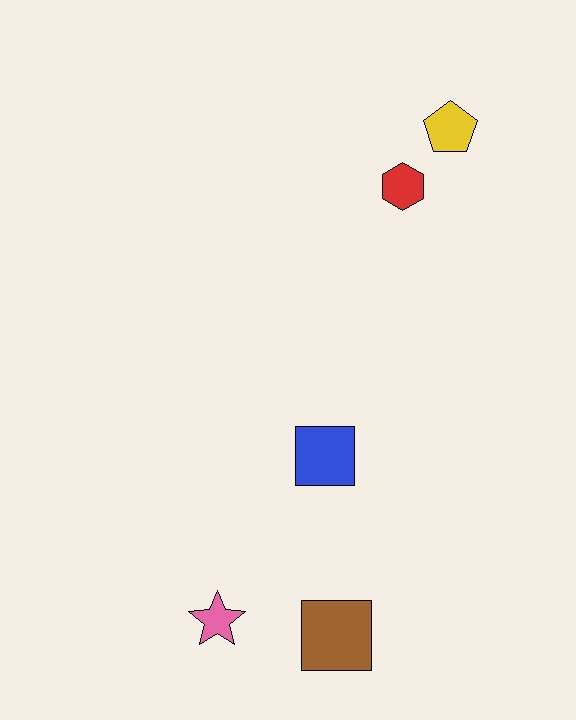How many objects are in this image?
There are 5 objects.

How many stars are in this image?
There is 1 star.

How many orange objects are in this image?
There are no orange objects.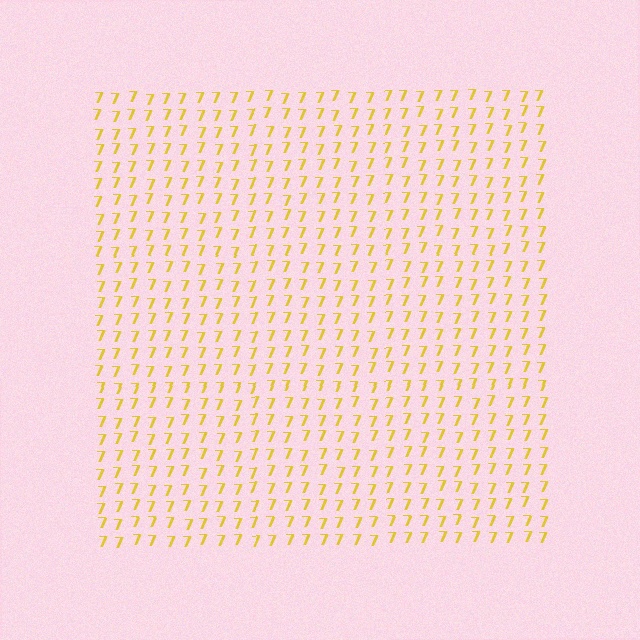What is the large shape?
The large shape is a square.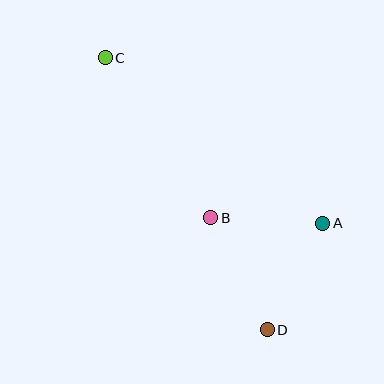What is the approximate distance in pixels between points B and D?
The distance between B and D is approximately 125 pixels.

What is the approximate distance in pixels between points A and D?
The distance between A and D is approximately 120 pixels.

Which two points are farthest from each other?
Points C and D are farthest from each other.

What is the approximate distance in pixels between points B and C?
The distance between B and C is approximately 192 pixels.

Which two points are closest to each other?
Points A and B are closest to each other.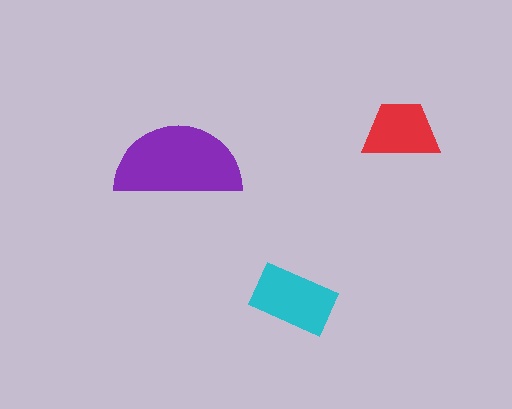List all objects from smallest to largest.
The red trapezoid, the cyan rectangle, the purple semicircle.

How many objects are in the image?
There are 3 objects in the image.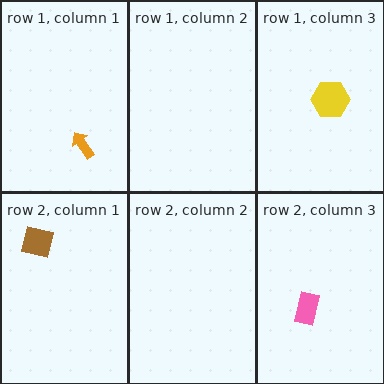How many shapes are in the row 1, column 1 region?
1.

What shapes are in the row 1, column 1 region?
The orange arrow.